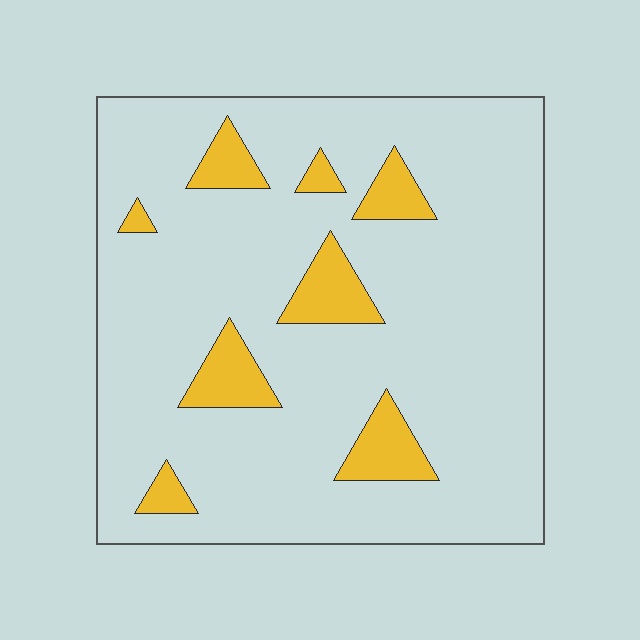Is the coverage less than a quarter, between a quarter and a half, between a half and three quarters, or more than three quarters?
Less than a quarter.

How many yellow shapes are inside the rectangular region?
8.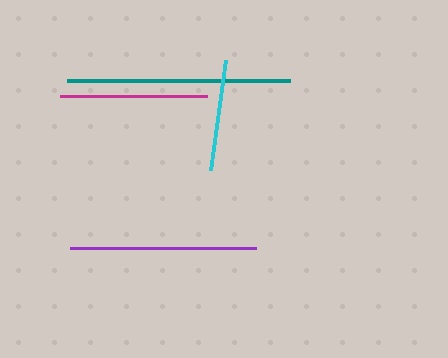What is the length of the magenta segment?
The magenta segment is approximately 147 pixels long.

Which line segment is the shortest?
The cyan line is the shortest at approximately 111 pixels.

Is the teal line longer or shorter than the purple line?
The teal line is longer than the purple line.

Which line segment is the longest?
The teal line is the longest at approximately 223 pixels.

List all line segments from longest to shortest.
From longest to shortest: teal, purple, magenta, cyan.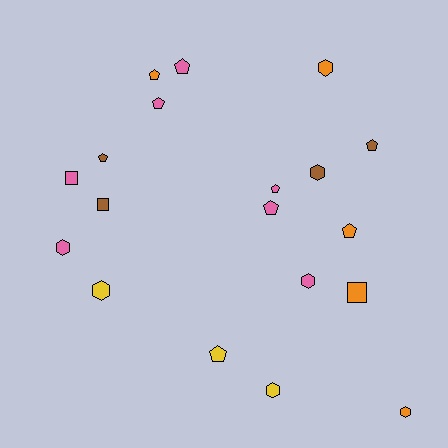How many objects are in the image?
There are 19 objects.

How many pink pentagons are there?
There are 4 pink pentagons.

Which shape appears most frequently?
Pentagon, with 9 objects.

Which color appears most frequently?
Pink, with 7 objects.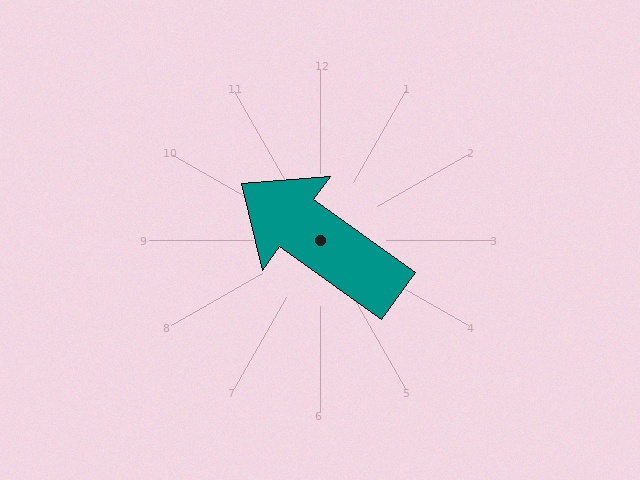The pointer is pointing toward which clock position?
Roughly 10 o'clock.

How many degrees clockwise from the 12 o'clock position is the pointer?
Approximately 306 degrees.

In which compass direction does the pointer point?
Northwest.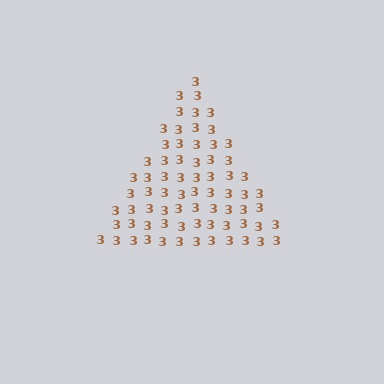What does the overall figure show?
The overall figure shows a triangle.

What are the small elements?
The small elements are digit 3's.